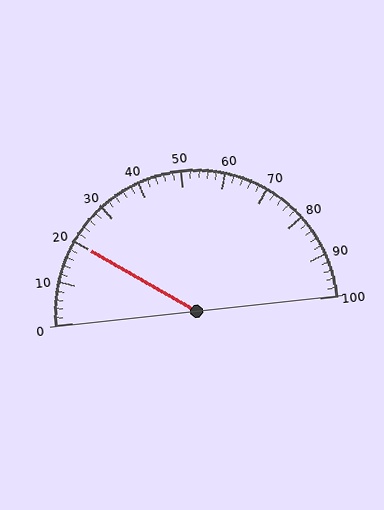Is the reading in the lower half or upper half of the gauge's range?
The reading is in the lower half of the range (0 to 100).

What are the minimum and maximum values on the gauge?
The gauge ranges from 0 to 100.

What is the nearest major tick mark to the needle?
The nearest major tick mark is 20.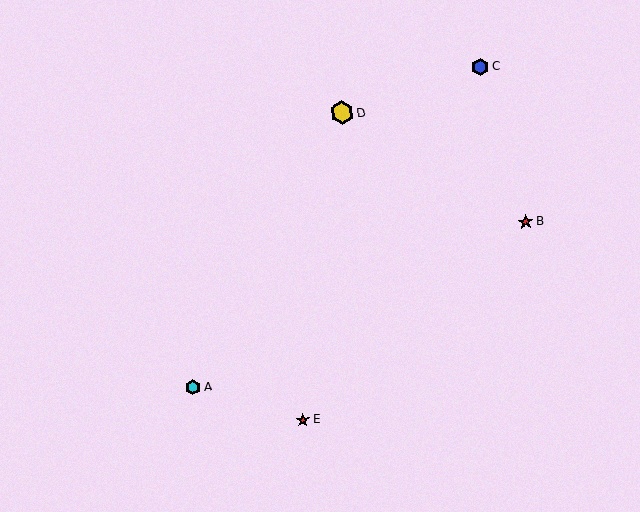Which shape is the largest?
The yellow hexagon (labeled D) is the largest.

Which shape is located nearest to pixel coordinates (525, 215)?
The red star (labeled B) at (526, 222) is nearest to that location.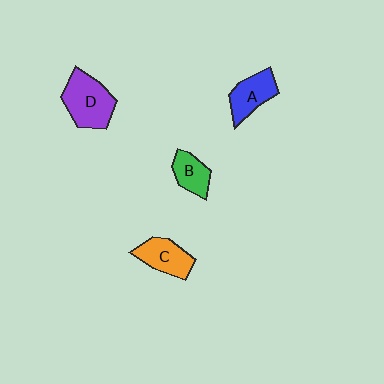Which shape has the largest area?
Shape D (purple).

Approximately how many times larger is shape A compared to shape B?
Approximately 1.3 times.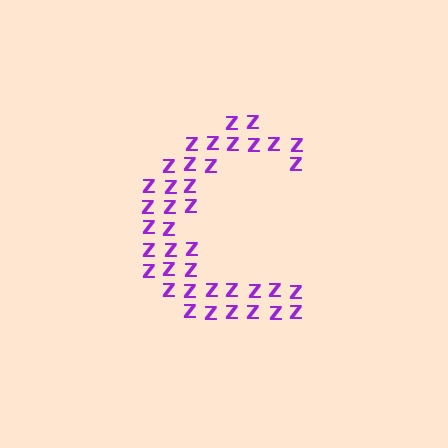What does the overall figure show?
The overall figure shows the letter C.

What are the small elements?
The small elements are letter Z's.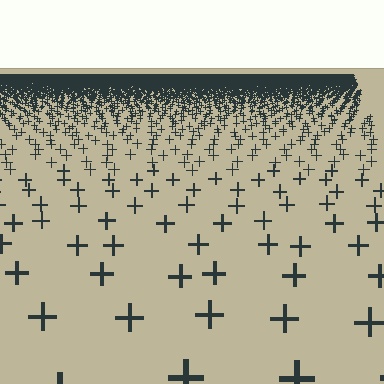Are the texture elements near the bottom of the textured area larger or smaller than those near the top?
Larger. Near the bottom, elements are closer to the viewer and appear at a bigger on-screen size.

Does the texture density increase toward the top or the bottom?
Density increases toward the top.